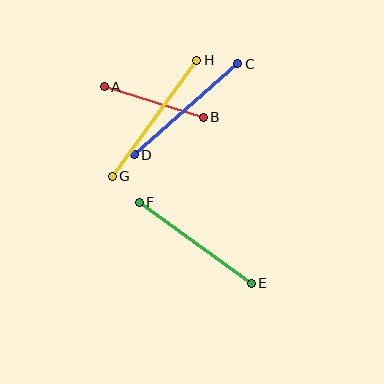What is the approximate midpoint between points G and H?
The midpoint is at approximately (155, 118) pixels.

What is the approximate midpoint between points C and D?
The midpoint is at approximately (186, 109) pixels.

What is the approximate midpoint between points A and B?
The midpoint is at approximately (154, 102) pixels.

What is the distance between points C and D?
The distance is approximately 138 pixels.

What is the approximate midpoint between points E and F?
The midpoint is at approximately (195, 243) pixels.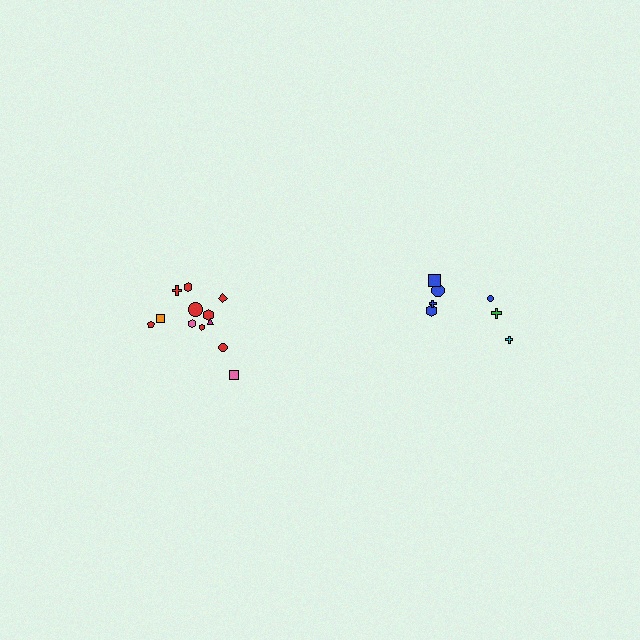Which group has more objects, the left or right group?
The left group.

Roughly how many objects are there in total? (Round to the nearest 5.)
Roughly 20 objects in total.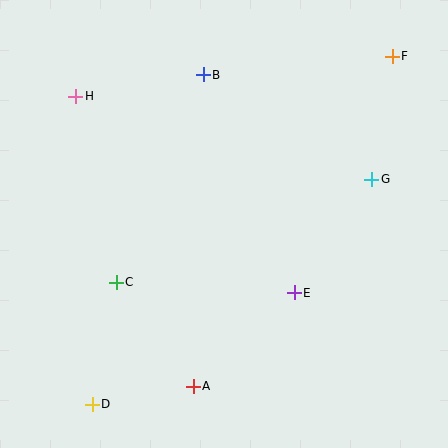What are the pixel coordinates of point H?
Point H is at (76, 96).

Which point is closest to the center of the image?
Point E at (294, 293) is closest to the center.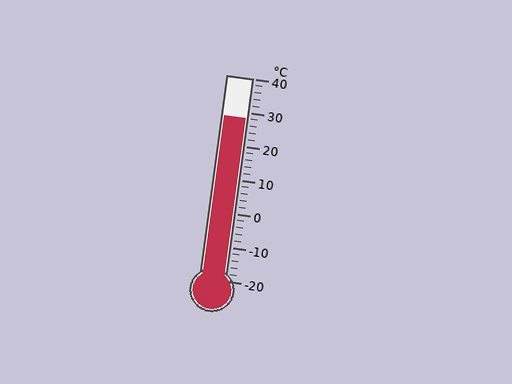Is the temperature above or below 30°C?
The temperature is below 30°C.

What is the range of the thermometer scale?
The thermometer scale ranges from -20°C to 40°C.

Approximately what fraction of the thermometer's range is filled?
The thermometer is filled to approximately 80% of its range.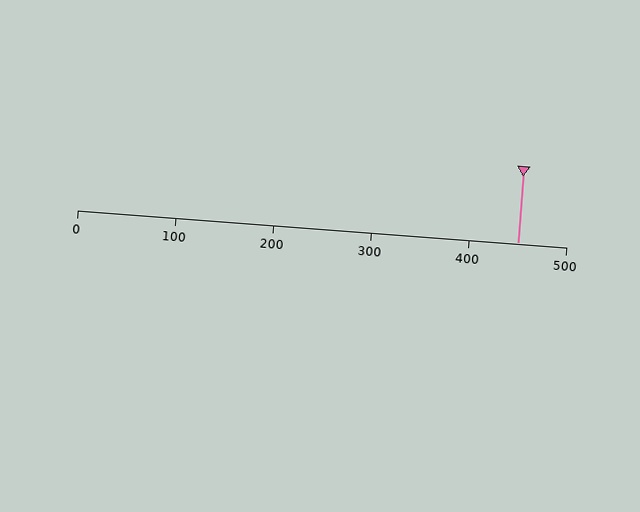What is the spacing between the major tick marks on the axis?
The major ticks are spaced 100 apart.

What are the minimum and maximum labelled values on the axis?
The axis runs from 0 to 500.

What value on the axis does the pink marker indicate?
The marker indicates approximately 450.